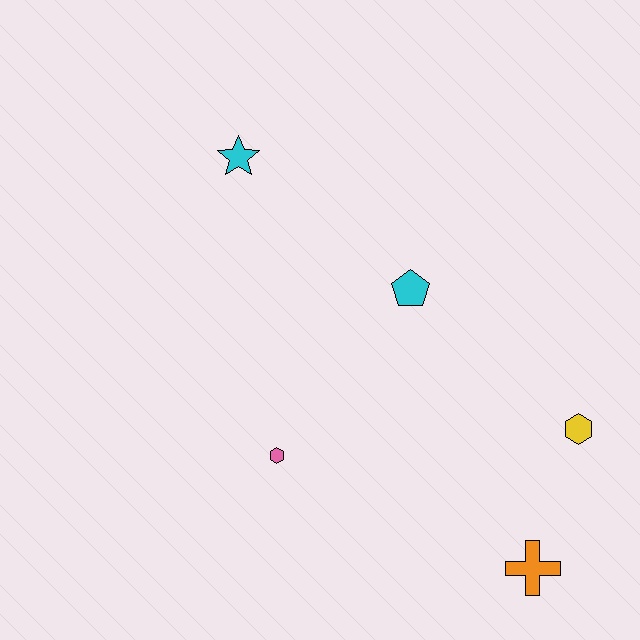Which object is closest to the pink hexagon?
The cyan pentagon is closest to the pink hexagon.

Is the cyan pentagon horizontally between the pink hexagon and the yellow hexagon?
Yes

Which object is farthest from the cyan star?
The orange cross is farthest from the cyan star.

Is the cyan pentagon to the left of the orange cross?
Yes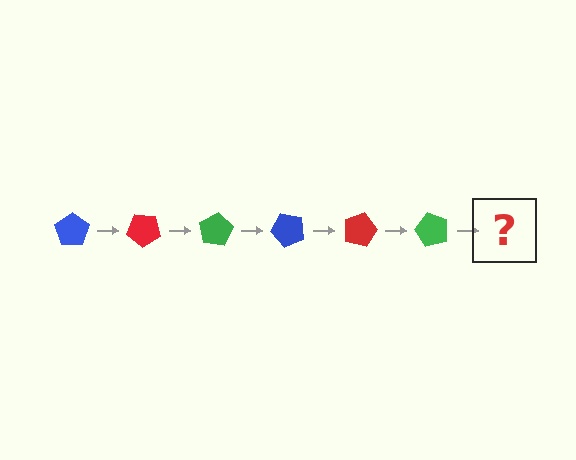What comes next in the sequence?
The next element should be a blue pentagon, rotated 240 degrees from the start.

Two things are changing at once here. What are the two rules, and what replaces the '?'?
The two rules are that it rotates 40 degrees each step and the color cycles through blue, red, and green. The '?' should be a blue pentagon, rotated 240 degrees from the start.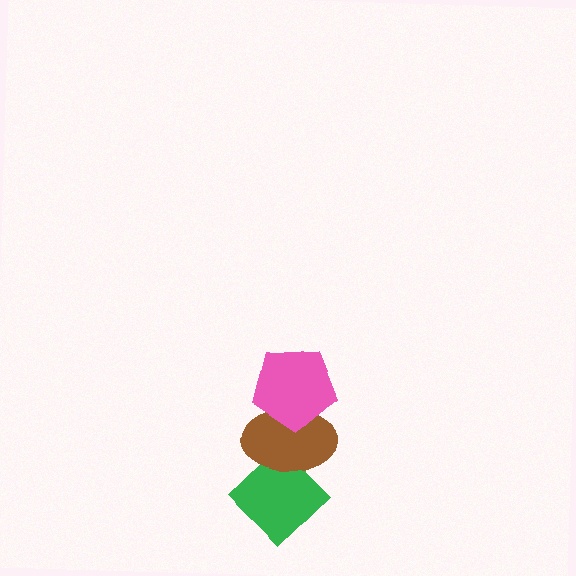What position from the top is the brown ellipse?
The brown ellipse is 2nd from the top.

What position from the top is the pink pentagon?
The pink pentagon is 1st from the top.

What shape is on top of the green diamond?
The brown ellipse is on top of the green diamond.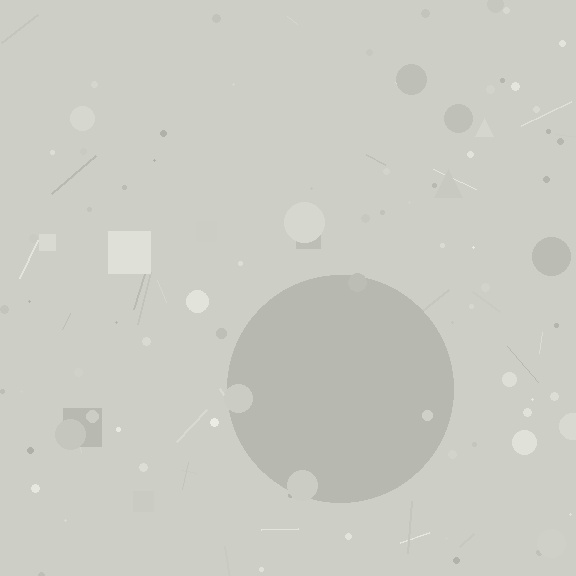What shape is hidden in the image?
A circle is hidden in the image.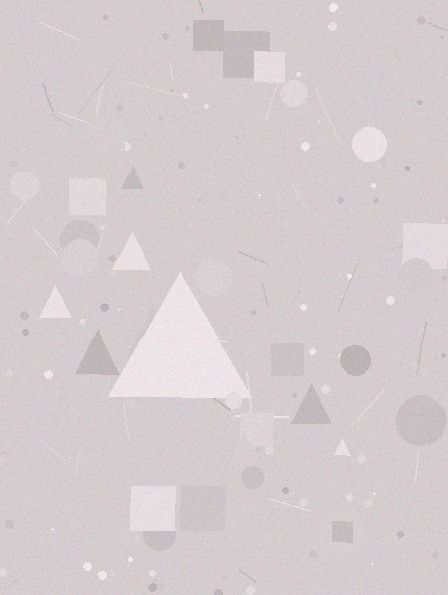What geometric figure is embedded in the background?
A triangle is embedded in the background.